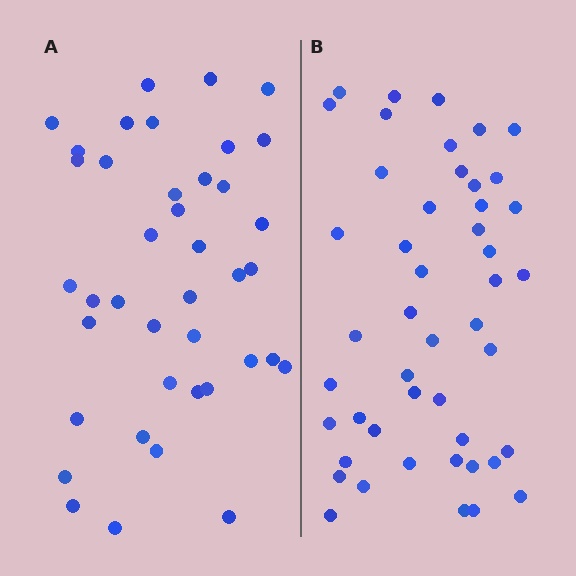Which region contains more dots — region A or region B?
Region B (the right region) has more dots.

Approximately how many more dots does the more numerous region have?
Region B has roughly 8 or so more dots than region A.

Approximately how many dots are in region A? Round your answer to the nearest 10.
About 40 dots.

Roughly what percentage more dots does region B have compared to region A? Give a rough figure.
About 20% more.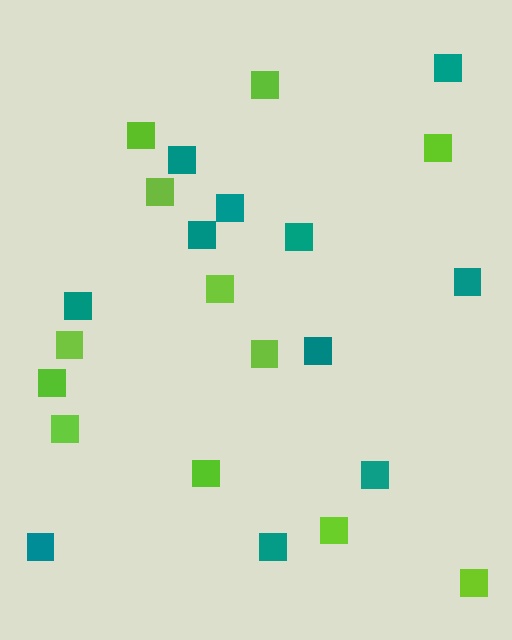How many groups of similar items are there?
There are 2 groups: one group of lime squares (12) and one group of teal squares (11).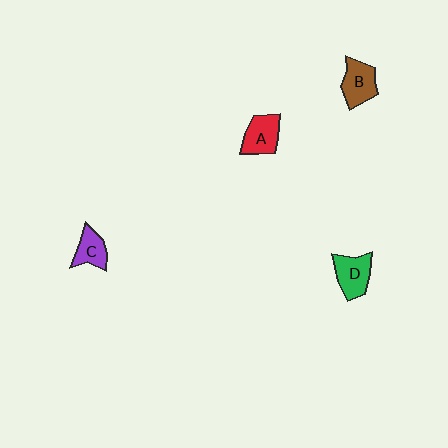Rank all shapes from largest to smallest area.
From largest to smallest: D (green), B (brown), A (red), C (purple).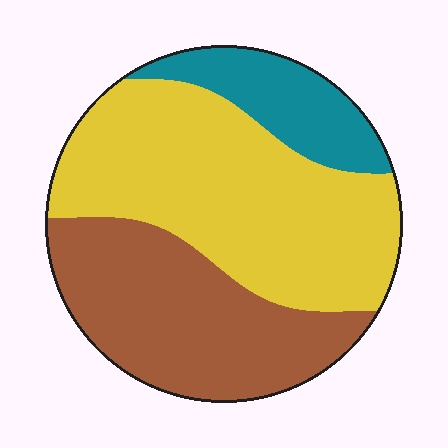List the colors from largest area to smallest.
From largest to smallest: yellow, brown, teal.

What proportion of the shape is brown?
Brown covers about 35% of the shape.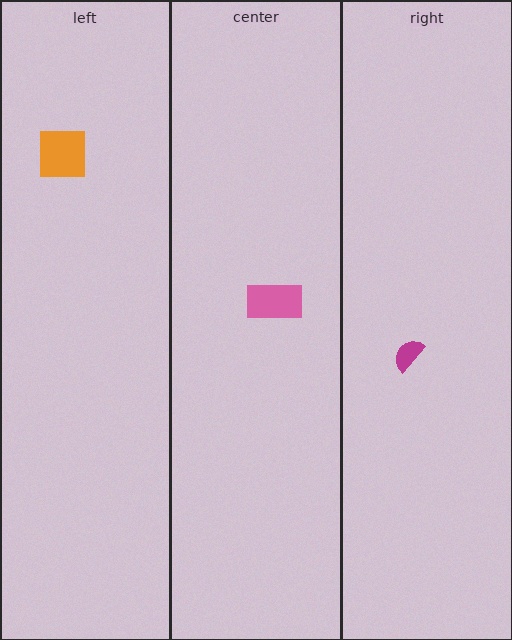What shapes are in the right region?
The magenta semicircle.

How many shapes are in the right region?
1.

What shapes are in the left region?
The orange square.